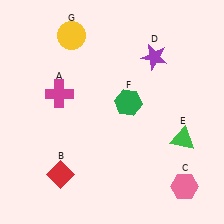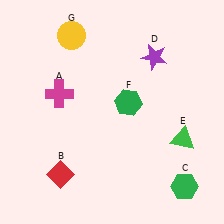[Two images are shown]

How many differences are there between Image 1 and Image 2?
There is 1 difference between the two images.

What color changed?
The hexagon (C) changed from pink in Image 1 to green in Image 2.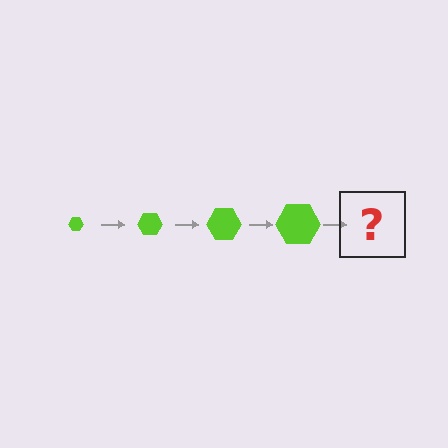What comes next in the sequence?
The next element should be a lime hexagon, larger than the previous one.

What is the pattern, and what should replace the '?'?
The pattern is that the hexagon gets progressively larger each step. The '?' should be a lime hexagon, larger than the previous one.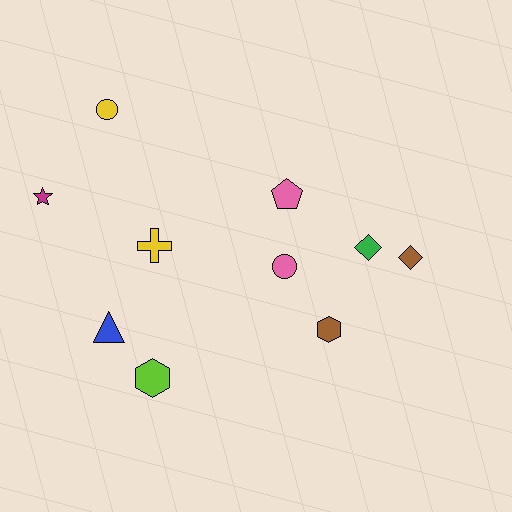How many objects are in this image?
There are 10 objects.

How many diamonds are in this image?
There are 2 diamonds.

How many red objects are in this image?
There are no red objects.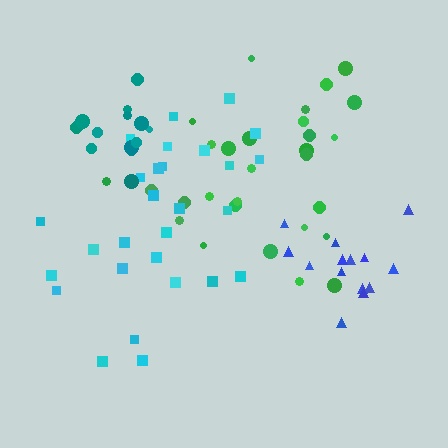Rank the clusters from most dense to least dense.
teal, green, cyan, blue.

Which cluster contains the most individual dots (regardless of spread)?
Green (29).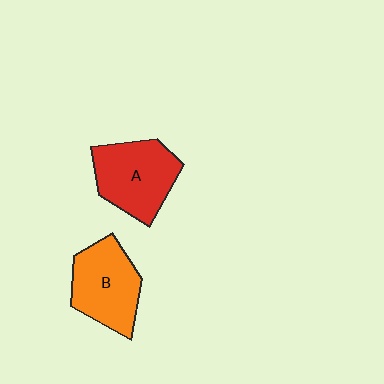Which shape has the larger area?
Shape A (red).